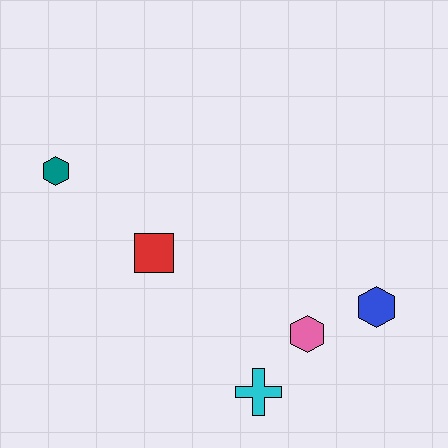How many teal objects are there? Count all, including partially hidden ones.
There is 1 teal object.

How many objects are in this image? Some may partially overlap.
There are 5 objects.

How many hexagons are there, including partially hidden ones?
There are 3 hexagons.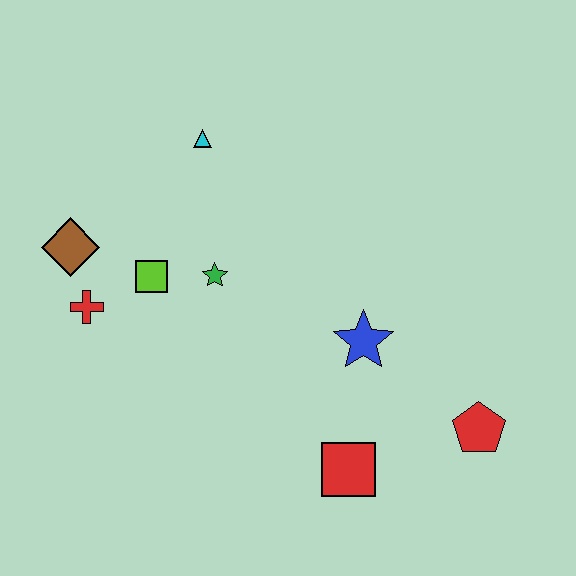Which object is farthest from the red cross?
The red pentagon is farthest from the red cross.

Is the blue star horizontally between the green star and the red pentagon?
Yes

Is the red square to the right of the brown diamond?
Yes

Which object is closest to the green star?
The lime square is closest to the green star.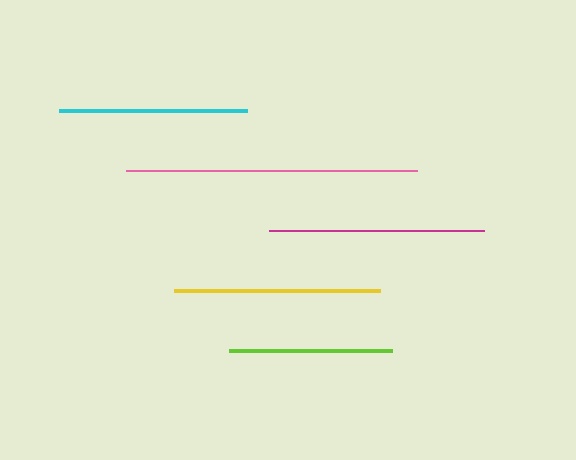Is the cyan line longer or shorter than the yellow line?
The yellow line is longer than the cyan line.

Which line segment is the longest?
The pink line is the longest at approximately 291 pixels.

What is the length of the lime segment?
The lime segment is approximately 163 pixels long.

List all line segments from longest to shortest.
From longest to shortest: pink, magenta, yellow, cyan, lime.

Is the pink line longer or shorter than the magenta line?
The pink line is longer than the magenta line.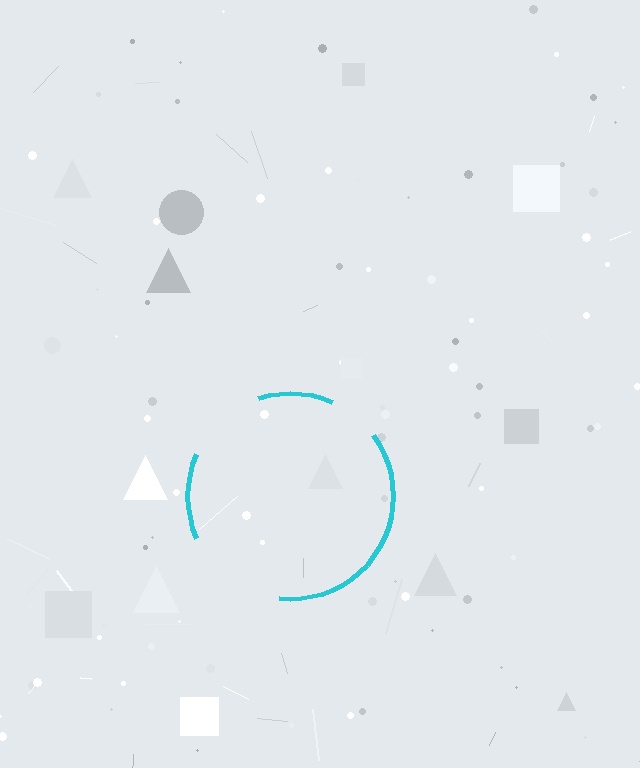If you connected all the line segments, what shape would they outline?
They would outline a circle.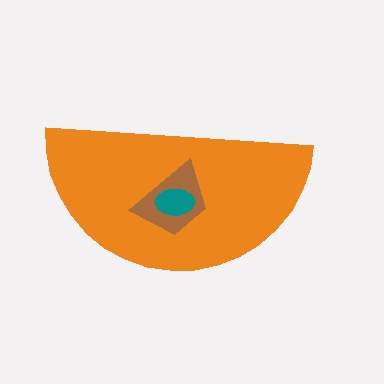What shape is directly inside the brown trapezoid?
The teal ellipse.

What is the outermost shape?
The orange semicircle.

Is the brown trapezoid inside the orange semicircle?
Yes.